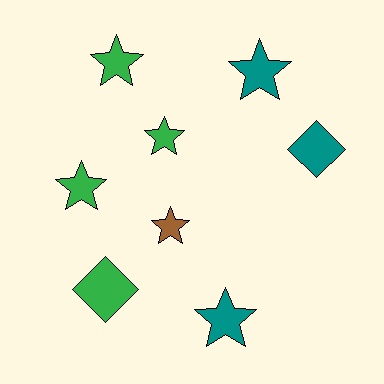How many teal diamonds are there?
There is 1 teal diamond.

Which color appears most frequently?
Green, with 4 objects.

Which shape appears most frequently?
Star, with 6 objects.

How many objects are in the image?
There are 8 objects.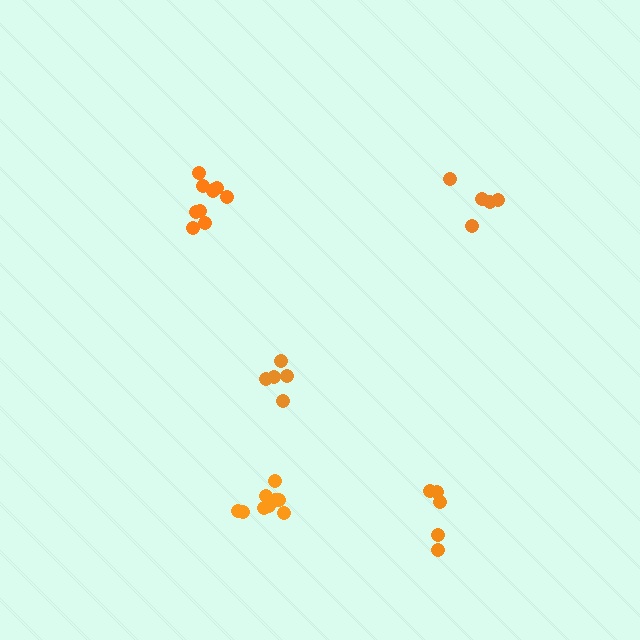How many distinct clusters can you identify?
There are 5 distinct clusters.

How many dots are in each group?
Group 1: 5 dots, Group 2: 5 dots, Group 3: 5 dots, Group 4: 10 dots, Group 5: 9 dots (34 total).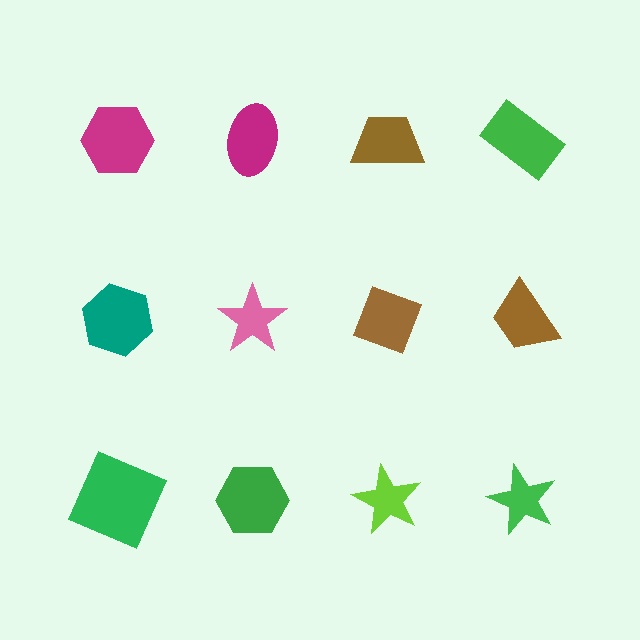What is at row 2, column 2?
A pink star.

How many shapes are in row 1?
4 shapes.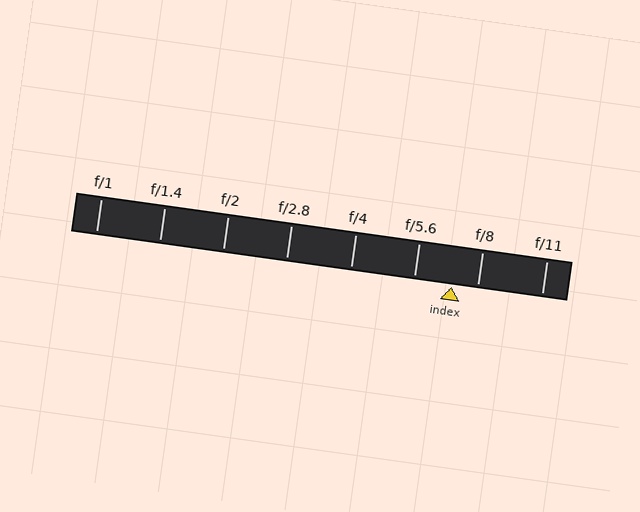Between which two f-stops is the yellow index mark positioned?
The index mark is between f/5.6 and f/8.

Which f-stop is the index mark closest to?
The index mark is closest to f/8.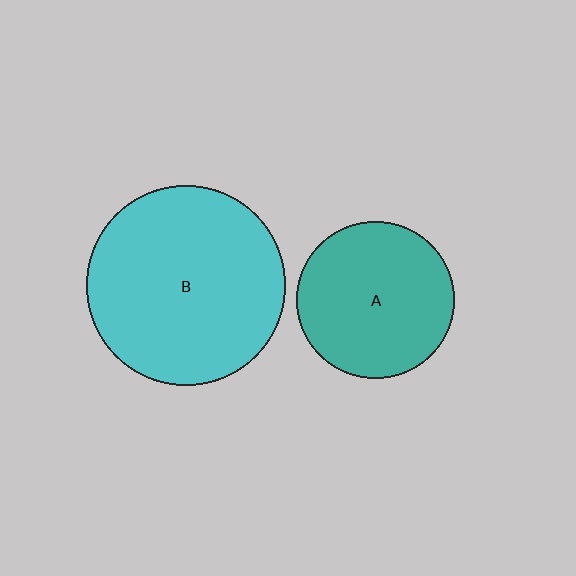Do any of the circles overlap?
No, none of the circles overlap.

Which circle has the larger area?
Circle B (cyan).